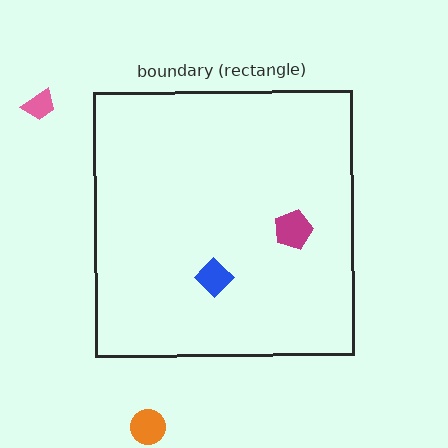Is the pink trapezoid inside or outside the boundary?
Outside.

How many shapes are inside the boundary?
2 inside, 2 outside.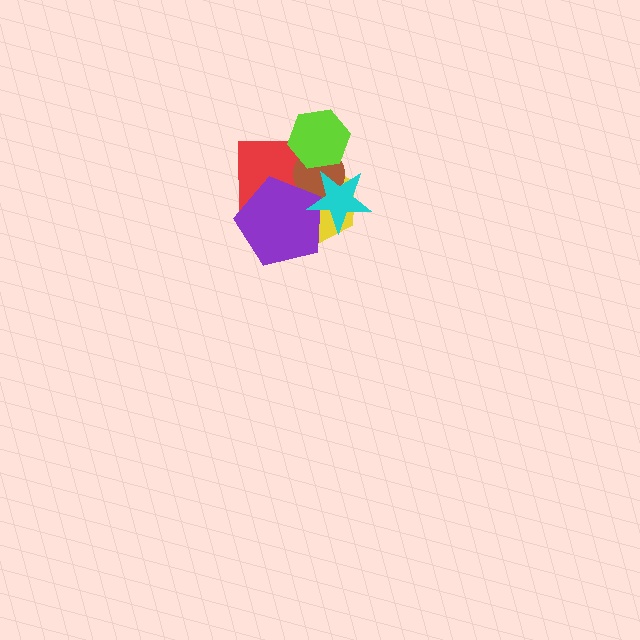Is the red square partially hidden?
Yes, it is partially covered by another shape.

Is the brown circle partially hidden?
Yes, it is partially covered by another shape.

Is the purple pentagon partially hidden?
Yes, it is partially covered by another shape.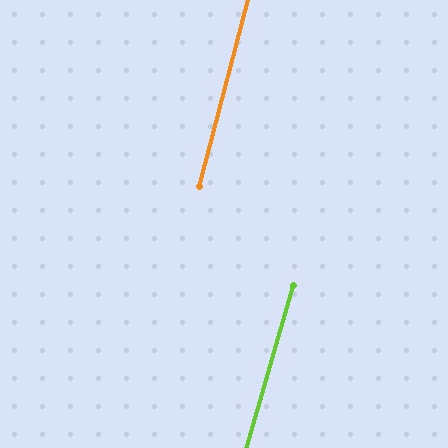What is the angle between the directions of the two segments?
Approximately 1 degree.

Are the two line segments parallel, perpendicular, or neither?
Parallel — their directions differ by only 1.4°.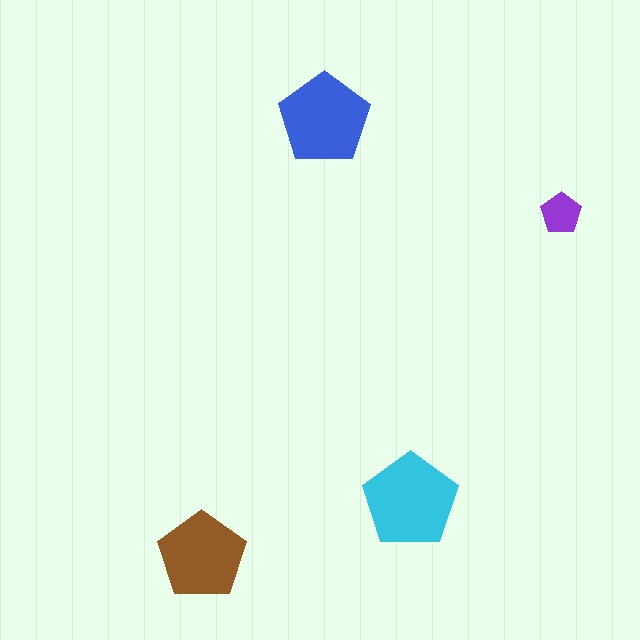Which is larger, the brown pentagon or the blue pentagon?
The blue one.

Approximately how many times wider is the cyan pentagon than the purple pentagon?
About 2.5 times wider.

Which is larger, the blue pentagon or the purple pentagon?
The blue one.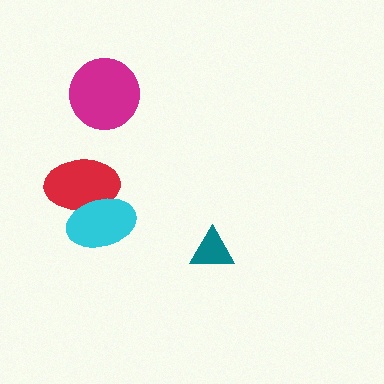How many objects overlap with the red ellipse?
1 object overlaps with the red ellipse.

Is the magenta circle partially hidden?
No, no other shape covers it.